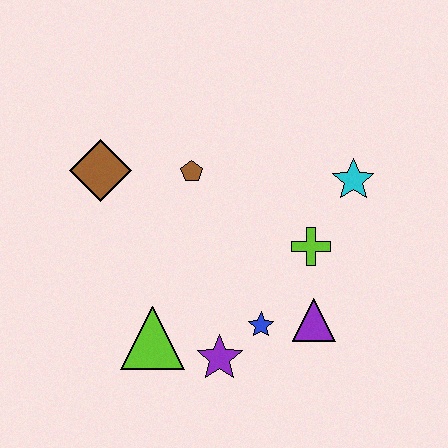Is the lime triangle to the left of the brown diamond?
No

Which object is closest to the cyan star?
The lime cross is closest to the cyan star.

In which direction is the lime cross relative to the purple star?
The lime cross is above the purple star.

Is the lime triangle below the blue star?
Yes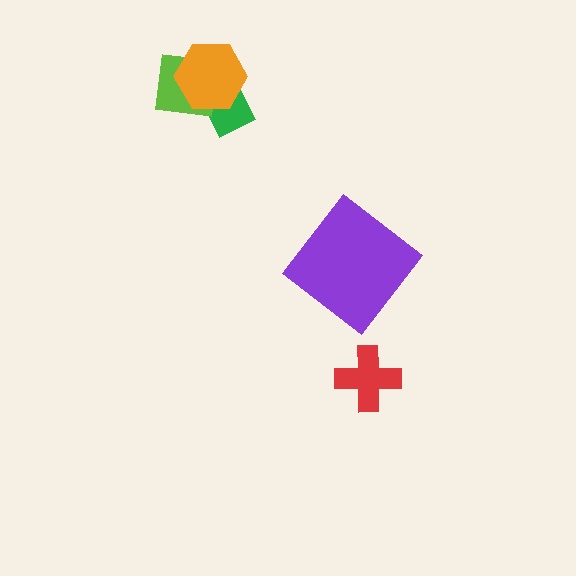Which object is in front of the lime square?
The orange hexagon is in front of the lime square.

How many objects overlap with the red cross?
0 objects overlap with the red cross.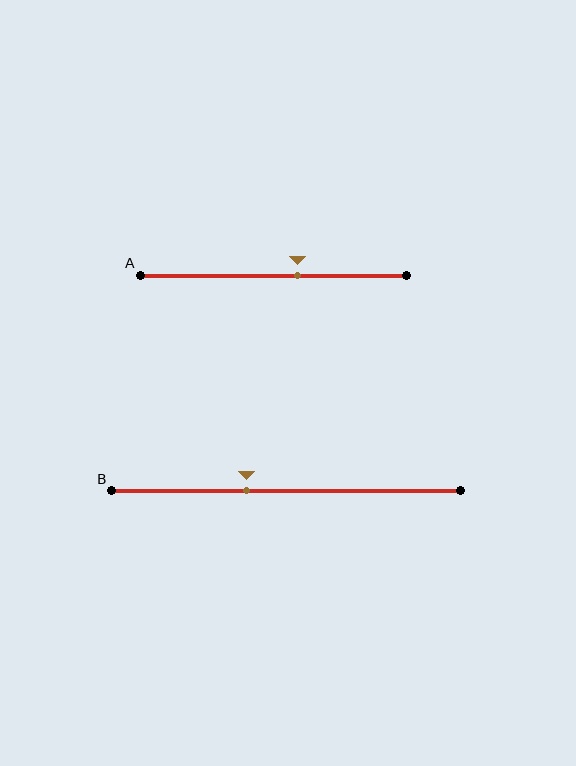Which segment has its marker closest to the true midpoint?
Segment A has its marker closest to the true midpoint.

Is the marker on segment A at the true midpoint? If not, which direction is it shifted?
No, the marker on segment A is shifted to the right by about 9% of the segment length.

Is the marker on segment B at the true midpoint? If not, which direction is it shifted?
No, the marker on segment B is shifted to the left by about 11% of the segment length.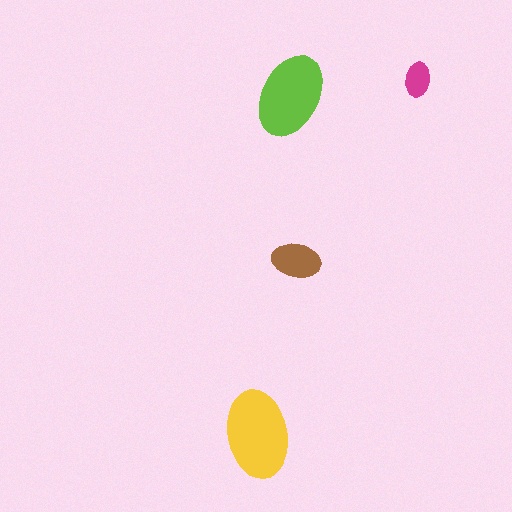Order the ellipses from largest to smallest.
the yellow one, the lime one, the brown one, the magenta one.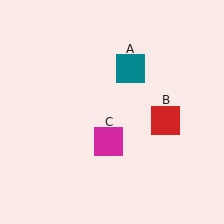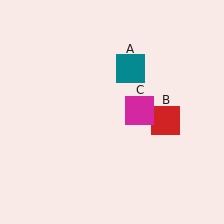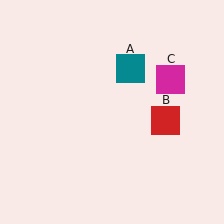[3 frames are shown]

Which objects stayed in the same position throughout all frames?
Teal square (object A) and red square (object B) remained stationary.